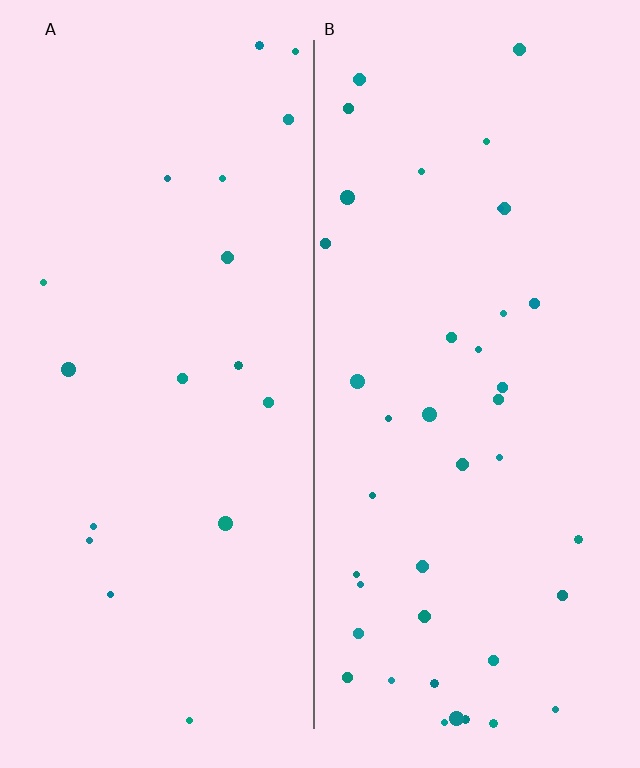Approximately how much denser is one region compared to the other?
Approximately 2.2× — region B over region A.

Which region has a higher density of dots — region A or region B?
B (the right).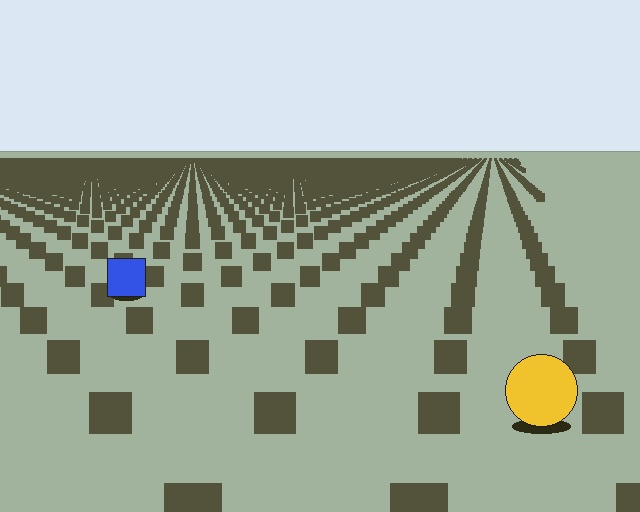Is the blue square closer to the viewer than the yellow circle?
No. The yellow circle is closer — you can tell from the texture gradient: the ground texture is coarser near it.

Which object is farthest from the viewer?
The blue square is farthest from the viewer. It appears smaller and the ground texture around it is denser.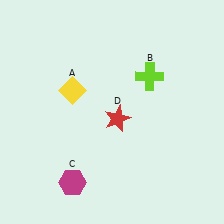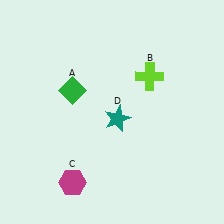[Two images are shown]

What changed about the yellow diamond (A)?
In Image 1, A is yellow. In Image 2, it changed to green.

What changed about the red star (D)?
In Image 1, D is red. In Image 2, it changed to teal.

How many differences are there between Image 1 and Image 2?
There are 2 differences between the two images.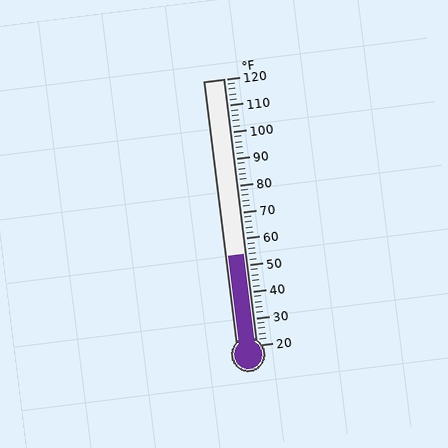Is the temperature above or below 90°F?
The temperature is below 90°F.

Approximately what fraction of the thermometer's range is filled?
The thermometer is filled to approximately 35% of its range.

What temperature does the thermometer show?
The thermometer shows approximately 54°F.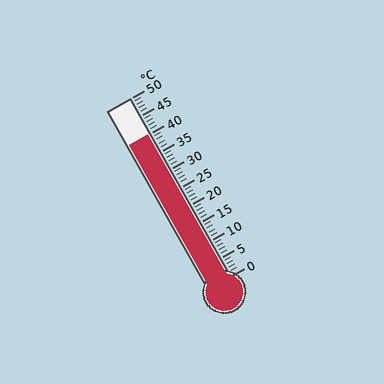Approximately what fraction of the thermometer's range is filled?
The thermometer is filled to approximately 80% of its range.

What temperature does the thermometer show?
The thermometer shows approximately 40°C.